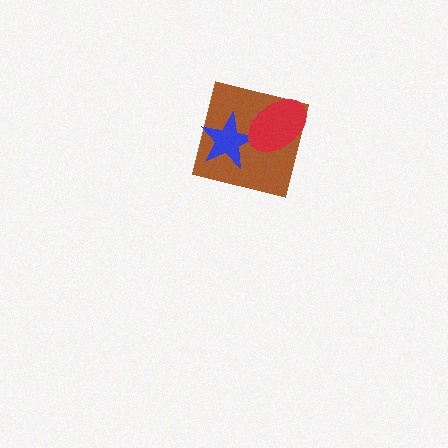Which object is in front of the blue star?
The red ellipse is in front of the blue star.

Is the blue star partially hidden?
Yes, it is partially covered by another shape.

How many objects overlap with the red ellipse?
2 objects overlap with the red ellipse.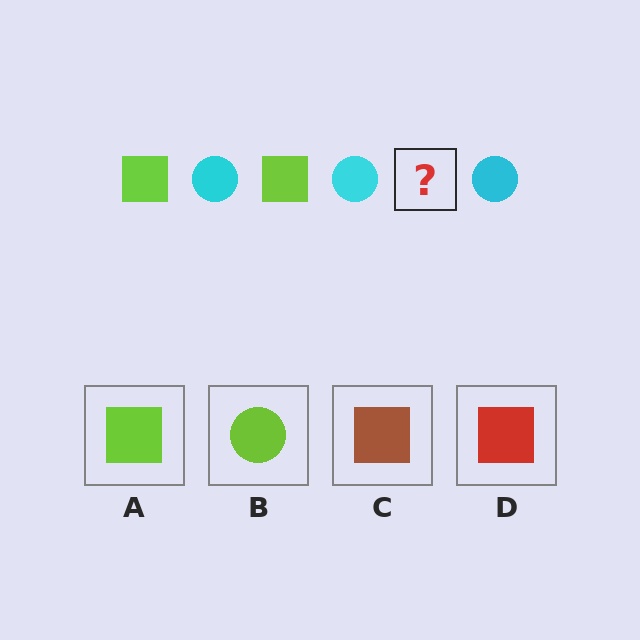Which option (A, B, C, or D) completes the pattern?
A.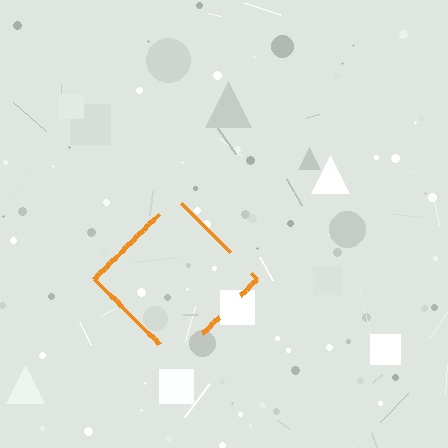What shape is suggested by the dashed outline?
The dashed outline suggests a diamond.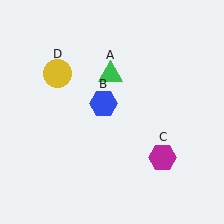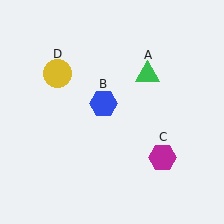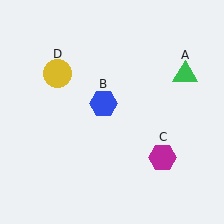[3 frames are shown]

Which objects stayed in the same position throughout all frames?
Blue hexagon (object B) and magenta hexagon (object C) and yellow circle (object D) remained stationary.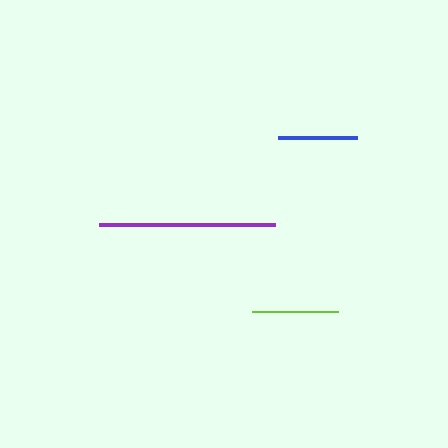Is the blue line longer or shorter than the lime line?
The lime line is longer than the blue line.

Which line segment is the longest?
The purple line is the longest at approximately 177 pixels.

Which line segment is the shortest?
The blue line is the shortest at approximately 79 pixels.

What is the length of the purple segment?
The purple segment is approximately 177 pixels long.